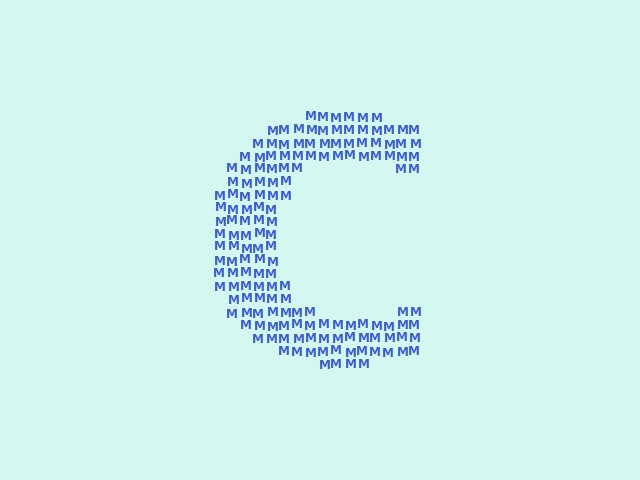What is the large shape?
The large shape is the letter C.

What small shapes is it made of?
It is made of small letter M's.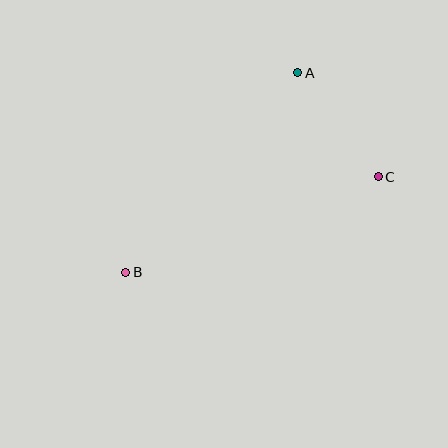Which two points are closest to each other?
Points A and C are closest to each other.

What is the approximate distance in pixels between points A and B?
The distance between A and B is approximately 263 pixels.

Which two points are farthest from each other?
Points B and C are farthest from each other.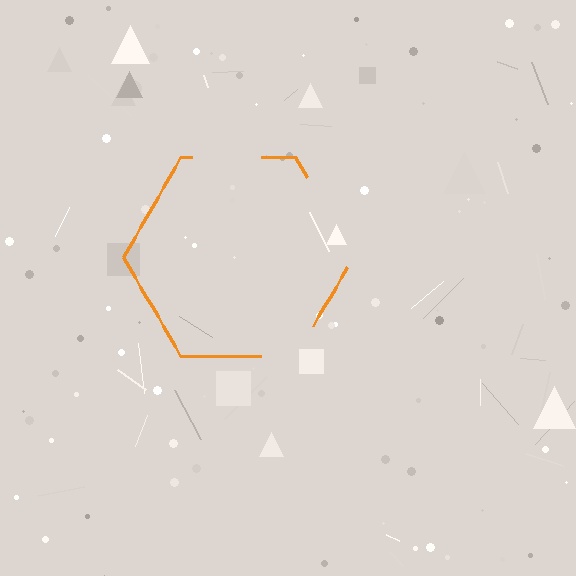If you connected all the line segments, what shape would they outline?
They would outline a hexagon.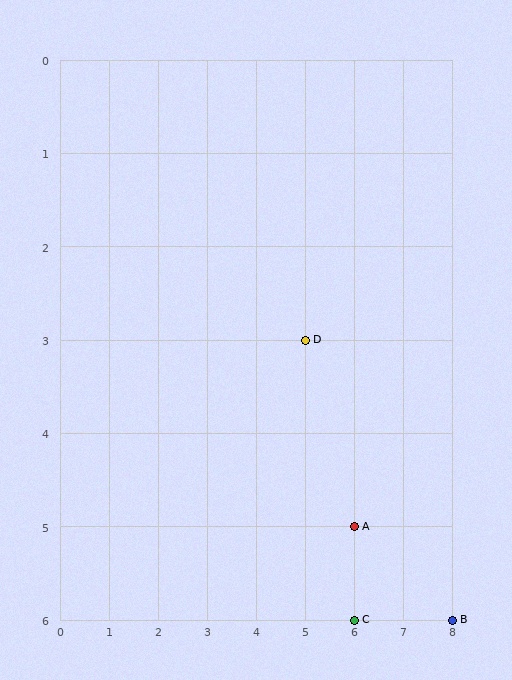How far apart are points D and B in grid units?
Points D and B are 3 columns and 3 rows apart (about 4.2 grid units diagonally).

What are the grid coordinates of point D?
Point D is at grid coordinates (5, 3).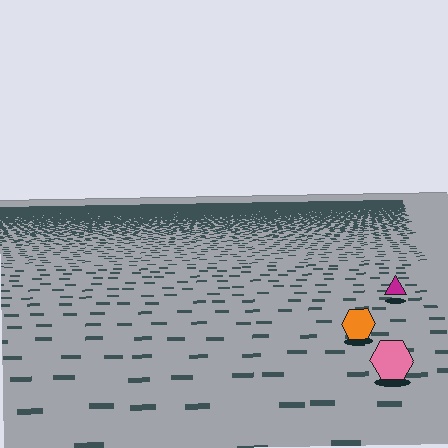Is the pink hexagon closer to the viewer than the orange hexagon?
Yes. The pink hexagon is closer — you can tell from the texture gradient: the ground texture is coarser near it.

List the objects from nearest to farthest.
From nearest to farthest: the pink hexagon, the orange hexagon, the magenta triangle.